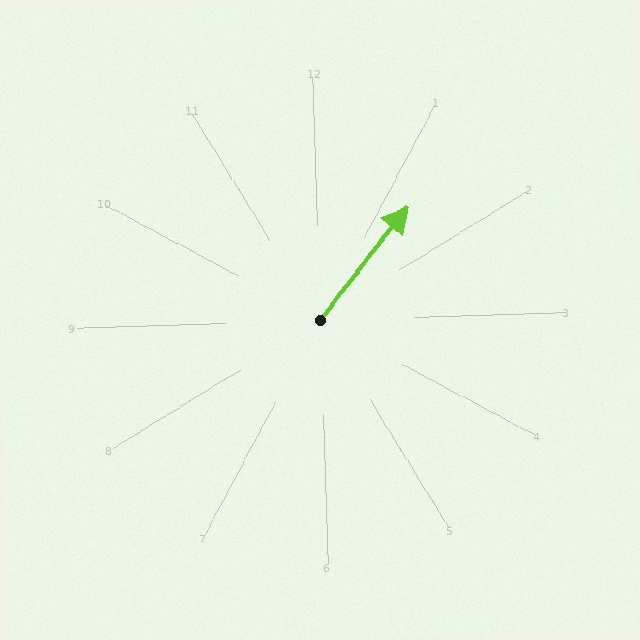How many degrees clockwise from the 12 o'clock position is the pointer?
Approximately 39 degrees.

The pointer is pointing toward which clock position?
Roughly 1 o'clock.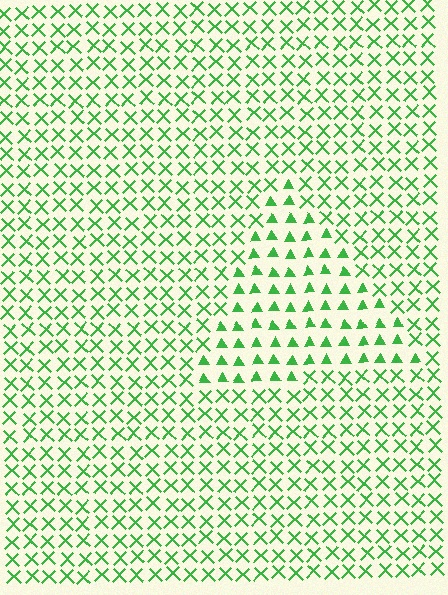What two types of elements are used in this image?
The image uses triangles inside the triangle region and X marks outside it.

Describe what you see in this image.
The image is filled with small green elements arranged in a uniform grid. A triangle-shaped region contains triangles, while the surrounding area contains X marks. The boundary is defined purely by the change in element shape.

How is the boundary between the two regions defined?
The boundary is defined by a change in element shape: triangles inside vs. X marks outside. All elements share the same color and spacing.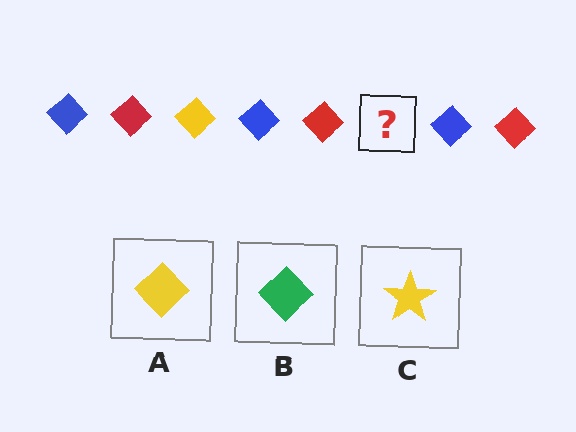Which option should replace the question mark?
Option A.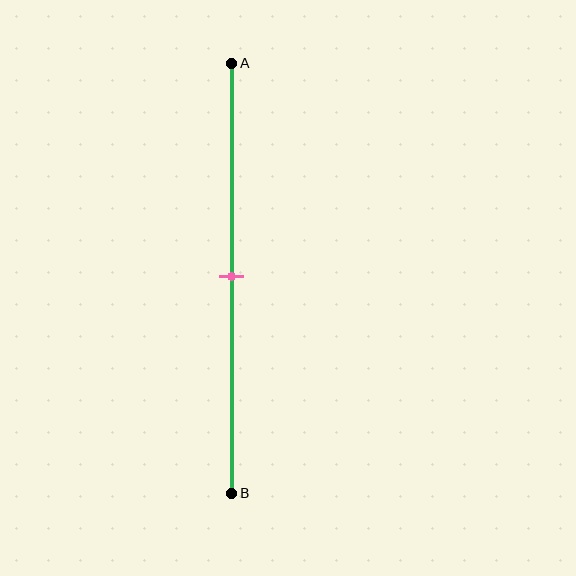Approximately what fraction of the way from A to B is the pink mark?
The pink mark is approximately 50% of the way from A to B.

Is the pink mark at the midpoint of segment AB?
Yes, the mark is approximately at the midpoint.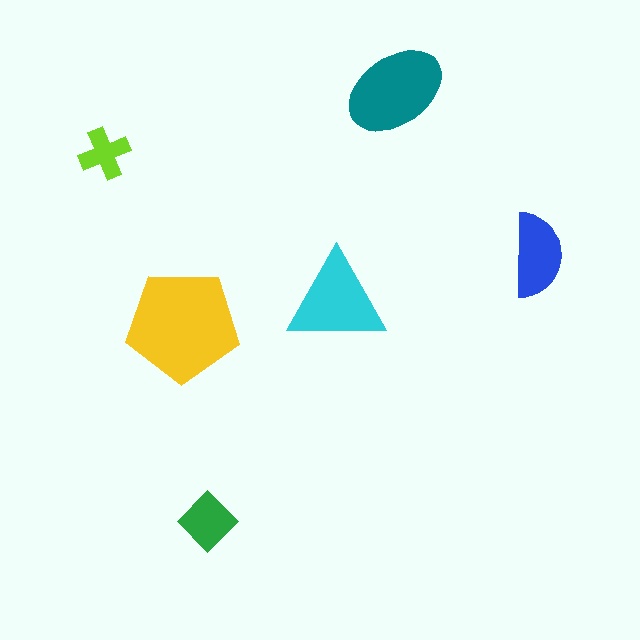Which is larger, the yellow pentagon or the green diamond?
The yellow pentagon.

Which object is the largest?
The yellow pentagon.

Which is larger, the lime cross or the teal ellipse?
The teal ellipse.